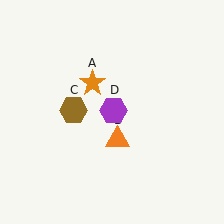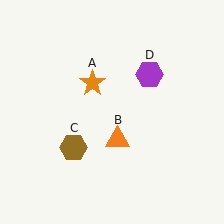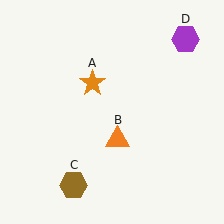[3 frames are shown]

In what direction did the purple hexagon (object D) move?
The purple hexagon (object D) moved up and to the right.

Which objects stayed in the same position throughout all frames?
Orange star (object A) and orange triangle (object B) remained stationary.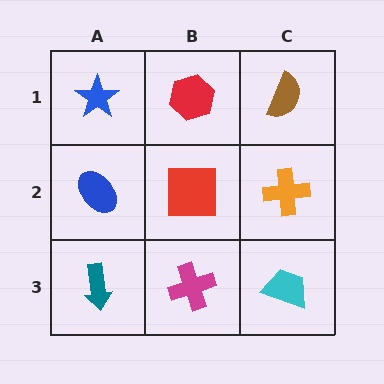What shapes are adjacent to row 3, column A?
A blue ellipse (row 2, column A), a magenta cross (row 3, column B).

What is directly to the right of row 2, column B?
An orange cross.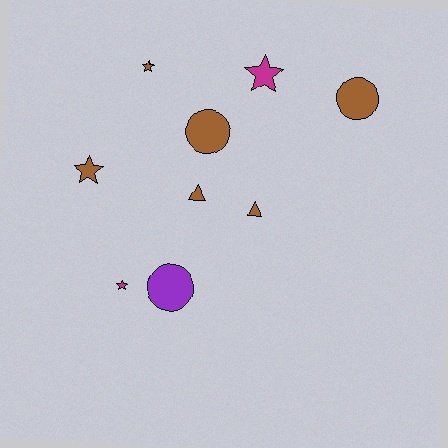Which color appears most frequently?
Brown, with 6 objects.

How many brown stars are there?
There are 2 brown stars.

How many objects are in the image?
There are 9 objects.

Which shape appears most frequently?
Star, with 4 objects.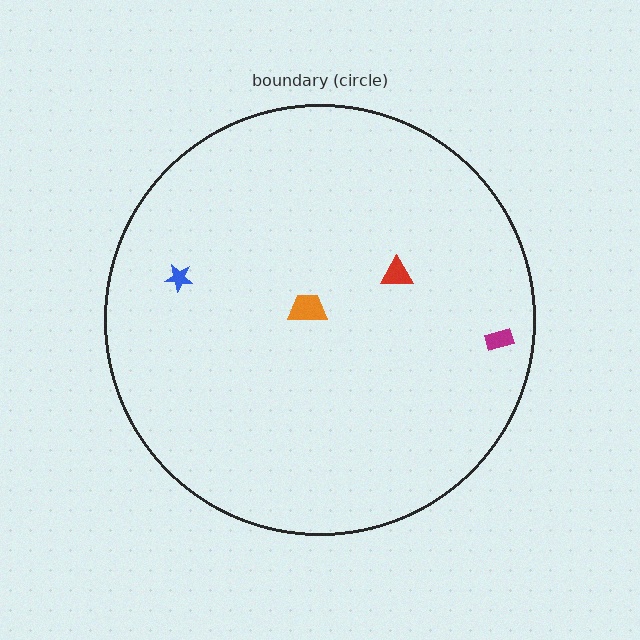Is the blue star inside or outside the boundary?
Inside.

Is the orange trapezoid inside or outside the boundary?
Inside.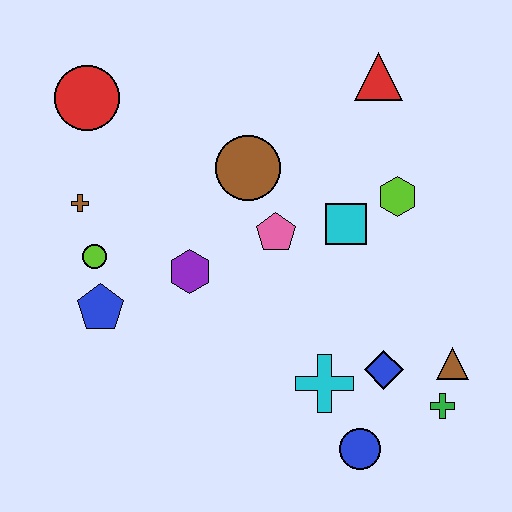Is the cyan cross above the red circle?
No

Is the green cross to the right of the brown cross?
Yes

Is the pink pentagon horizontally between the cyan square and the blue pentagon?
Yes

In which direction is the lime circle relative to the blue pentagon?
The lime circle is above the blue pentagon.